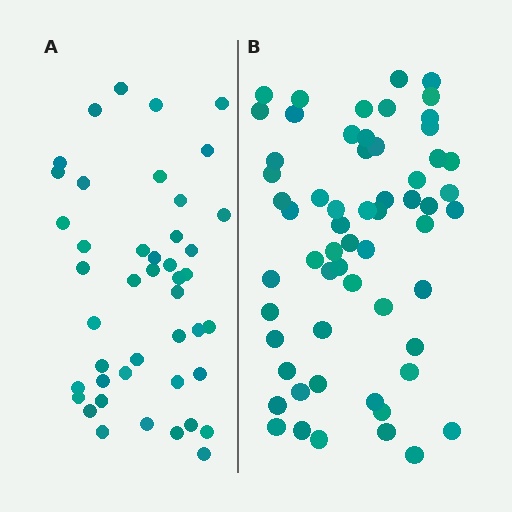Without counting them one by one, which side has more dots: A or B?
Region B (the right region) has more dots.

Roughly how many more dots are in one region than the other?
Region B has approximately 15 more dots than region A.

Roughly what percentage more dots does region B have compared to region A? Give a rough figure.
About 35% more.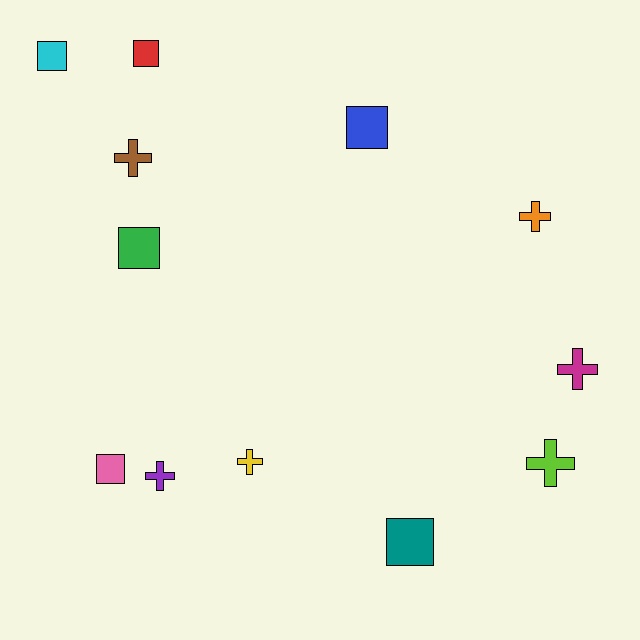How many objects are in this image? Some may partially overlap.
There are 12 objects.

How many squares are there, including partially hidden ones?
There are 6 squares.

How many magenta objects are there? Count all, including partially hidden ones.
There is 1 magenta object.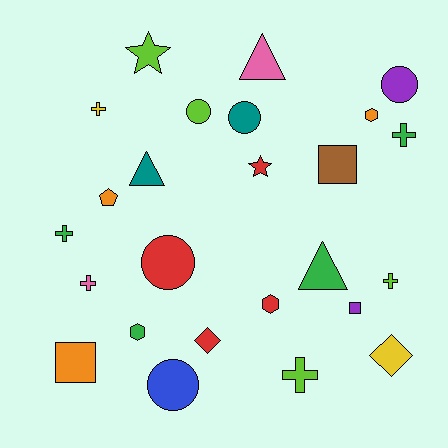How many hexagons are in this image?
There are 3 hexagons.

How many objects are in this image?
There are 25 objects.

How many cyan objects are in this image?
There are no cyan objects.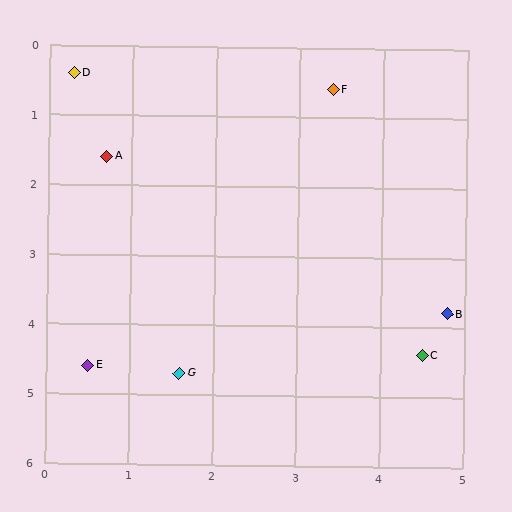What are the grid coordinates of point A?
Point A is at approximately (0.7, 1.6).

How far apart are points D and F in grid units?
Points D and F are about 3.1 grid units apart.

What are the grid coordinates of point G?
Point G is at approximately (1.6, 4.7).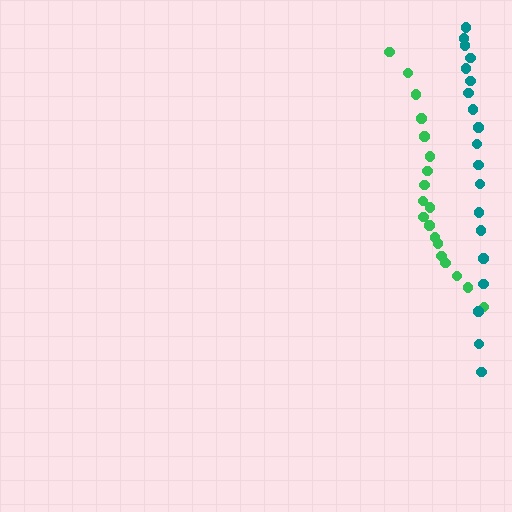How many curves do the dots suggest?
There are 2 distinct paths.